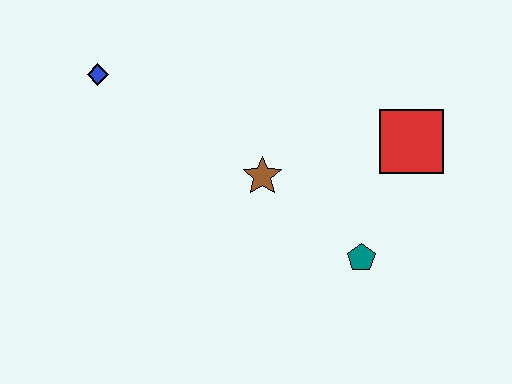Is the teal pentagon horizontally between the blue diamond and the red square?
Yes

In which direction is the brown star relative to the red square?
The brown star is to the left of the red square.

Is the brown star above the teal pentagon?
Yes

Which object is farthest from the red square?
The blue diamond is farthest from the red square.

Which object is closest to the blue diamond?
The brown star is closest to the blue diamond.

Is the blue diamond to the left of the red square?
Yes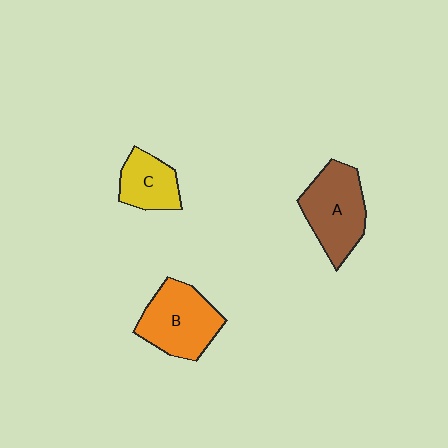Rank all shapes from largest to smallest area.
From largest to smallest: B (orange), A (brown), C (yellow).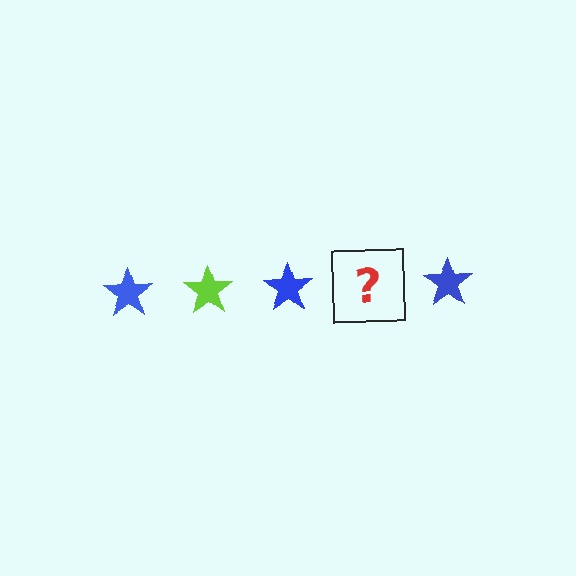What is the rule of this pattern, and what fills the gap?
The rule is that the pattern cycles through blue, lime stars. The gap should be filled with a lime star.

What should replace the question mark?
The question mark should be replaced with a lime star.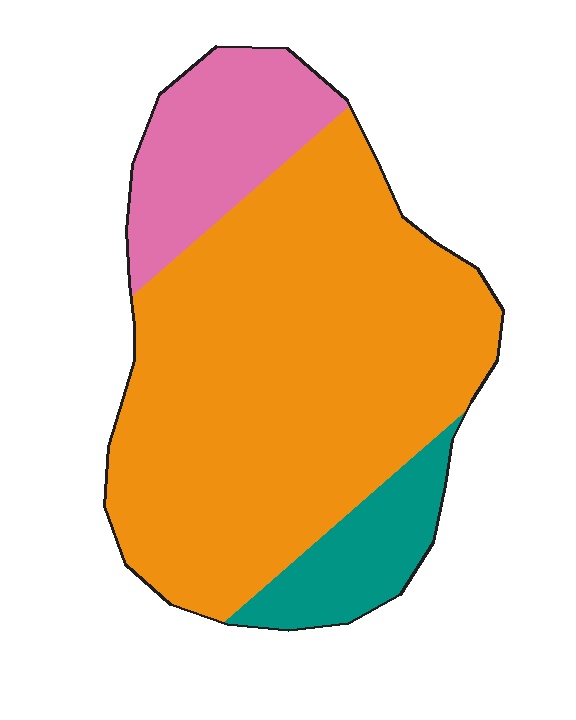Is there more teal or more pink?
Pink.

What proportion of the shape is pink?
Pink takes up about one sixth (1/6) of the shape.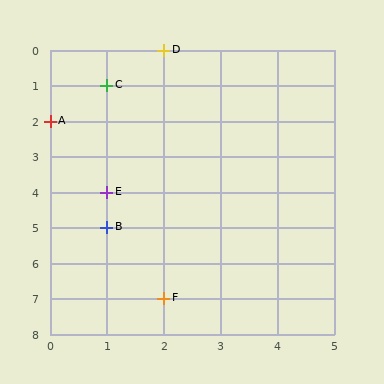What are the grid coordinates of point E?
Point E is at grid coordinates (1, 4).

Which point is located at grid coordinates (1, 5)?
Point B is at (1, 5).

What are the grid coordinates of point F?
Point F is at grid coordinates (2, 7).